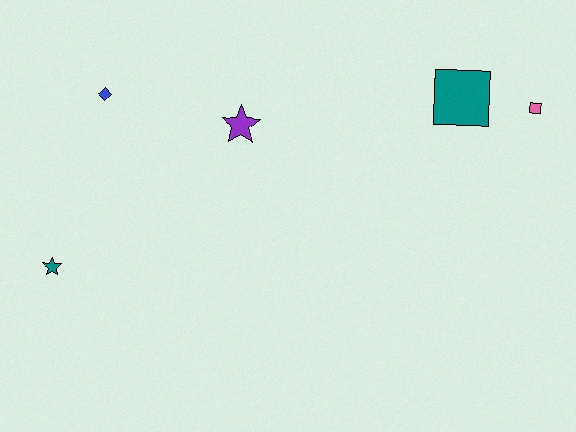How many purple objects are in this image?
There is 1 purple object.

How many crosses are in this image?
There are no crosses.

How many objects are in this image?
There are 5 objects.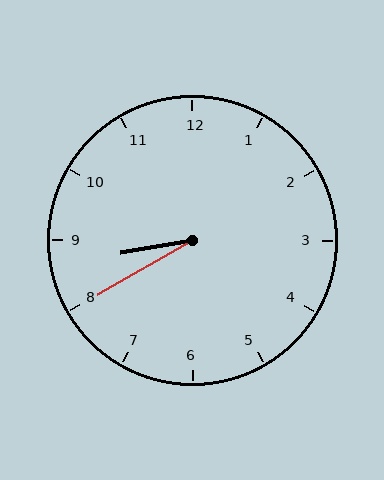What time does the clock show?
8:40.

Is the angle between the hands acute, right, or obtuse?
It is acute.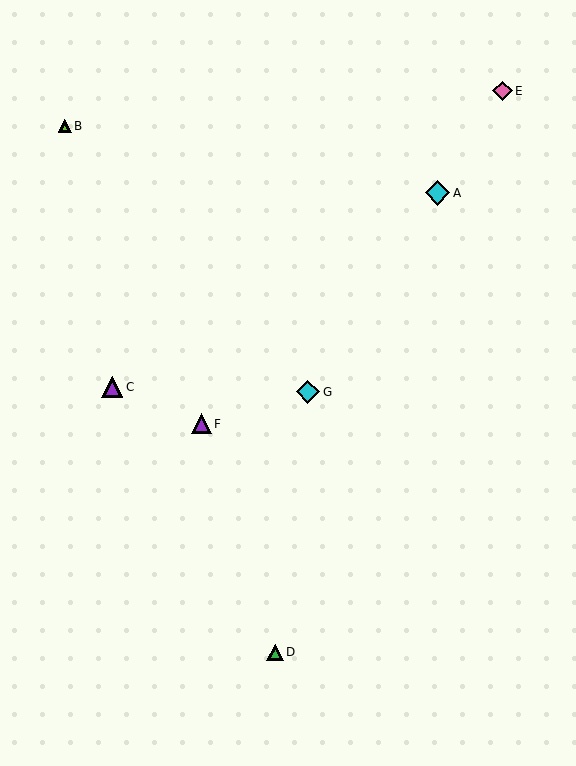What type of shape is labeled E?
Shape E is a pink diamond.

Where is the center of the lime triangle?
The center of the lime triangle is at (65, 126).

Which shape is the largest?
The cyan diamond (labeled A) is the largest.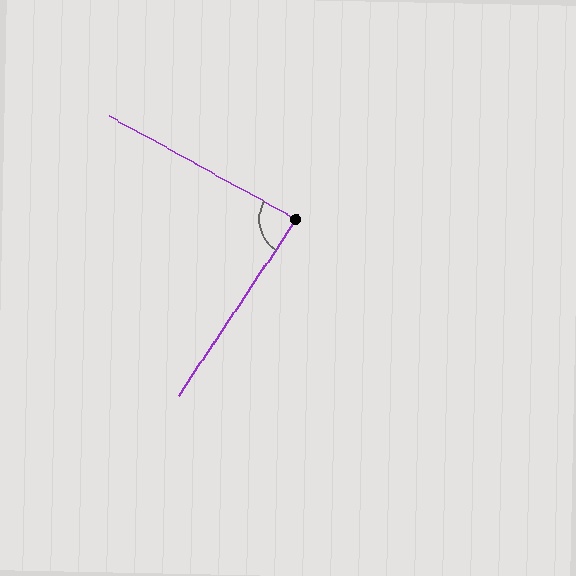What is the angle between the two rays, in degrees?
Approximately 85 degrees.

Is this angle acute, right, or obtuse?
It is approximately a right angle.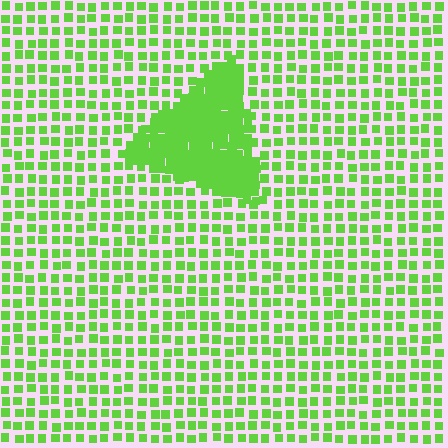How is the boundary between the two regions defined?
The boundary is defined by a change in element density (approximately 2.5x ratio). All elements are the same color, size, and shape.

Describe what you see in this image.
The image contains small lime elements arranged at two different densities. A triangle-shaped region is visible where the elements are more densely packed than the surrounding area.